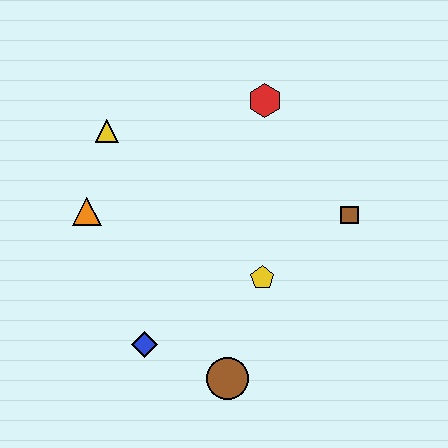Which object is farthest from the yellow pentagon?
The yellow triangle is farthest from the yellow pentagon.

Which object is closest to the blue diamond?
The brown circle is closest to the blue diamond.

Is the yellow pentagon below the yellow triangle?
Yes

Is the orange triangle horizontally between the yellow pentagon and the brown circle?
No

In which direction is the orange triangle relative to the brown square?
The orange triangle is to the left of the brown square.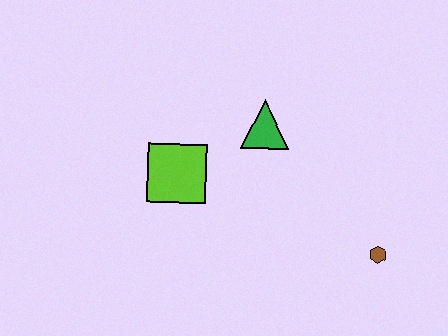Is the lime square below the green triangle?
Yes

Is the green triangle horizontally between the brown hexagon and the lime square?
Yes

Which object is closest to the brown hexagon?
The green triangle is closest to the brown hexagon.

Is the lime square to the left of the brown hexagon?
Yes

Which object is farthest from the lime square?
The brown hexagon is farthest from the lime square.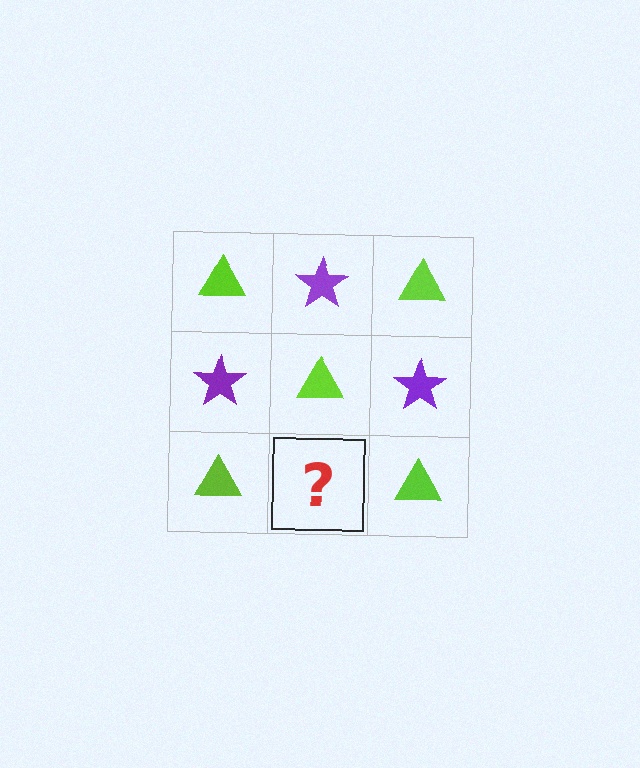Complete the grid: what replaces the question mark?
The question mark should be replaced with a purple star.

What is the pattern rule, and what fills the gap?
The rule is that it alternates lime triangle and purple star in a checkerboard pattern. The gap should be filled with a purple star.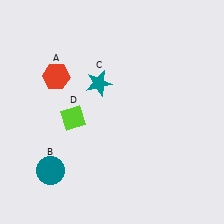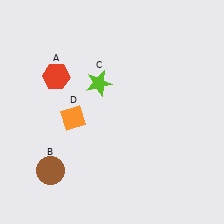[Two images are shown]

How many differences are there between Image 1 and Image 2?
There are 3 differences between the two images.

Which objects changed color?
B changed from teal to brown. C changed from teal to lime. D changed from lime to orange.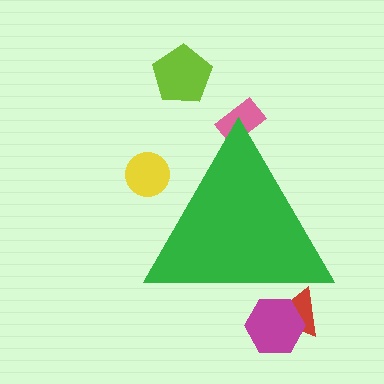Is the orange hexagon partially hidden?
Yes, the orange hexagon is partially hidden behind the green triangle.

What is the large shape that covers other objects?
A green triangle.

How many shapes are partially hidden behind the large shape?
5 shapes are partially hidden.